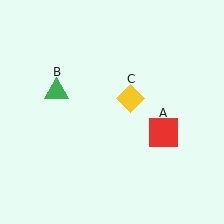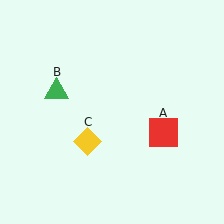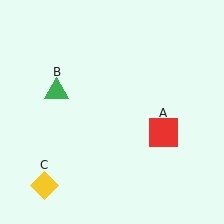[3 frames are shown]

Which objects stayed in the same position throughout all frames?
Red square (object A) and green triangle (object B) remained stationary.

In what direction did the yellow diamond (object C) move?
The yellow diamond (object C) moved down and to the left.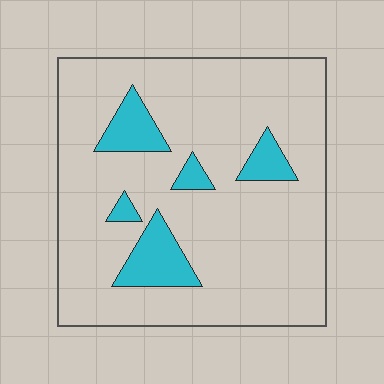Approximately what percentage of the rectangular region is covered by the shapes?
Approximately 15%.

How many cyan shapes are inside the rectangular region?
5.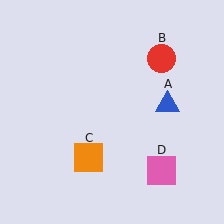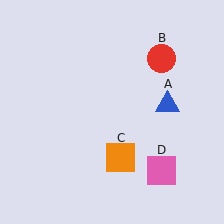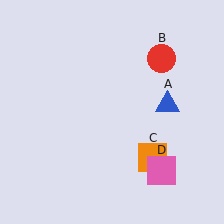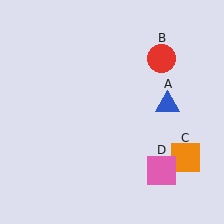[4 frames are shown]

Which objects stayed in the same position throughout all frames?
Blue triangle (object A) and red circle (object B) and pink square (object D) remained stationary.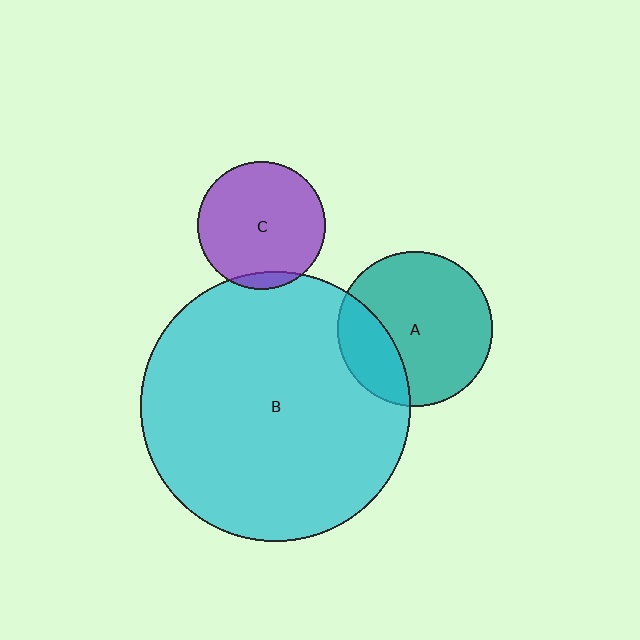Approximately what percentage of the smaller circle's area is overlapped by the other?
Approximately 25%.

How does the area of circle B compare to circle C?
Approximately 4.4 times.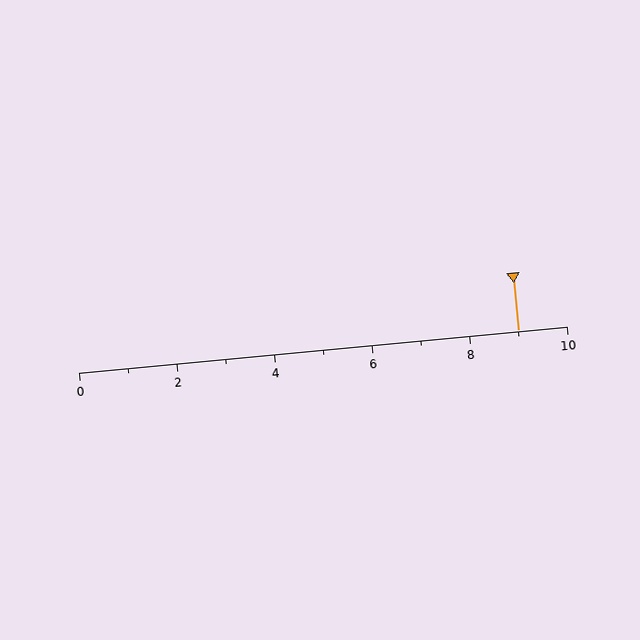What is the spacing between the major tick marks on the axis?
The major ticks are spaced 2 apart.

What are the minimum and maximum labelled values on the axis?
The axis runs from 0 to 10.